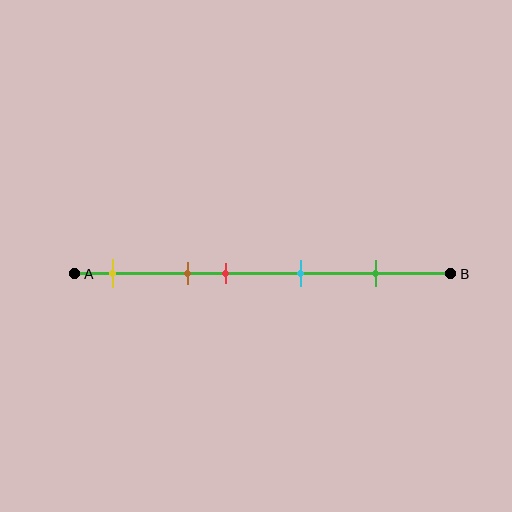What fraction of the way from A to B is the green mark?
The green mark is approximately 80% (0.8) of the way from A to B.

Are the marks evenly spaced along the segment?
No, the marks are not evenly spaced.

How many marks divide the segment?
There are 5 marks dividing the segment.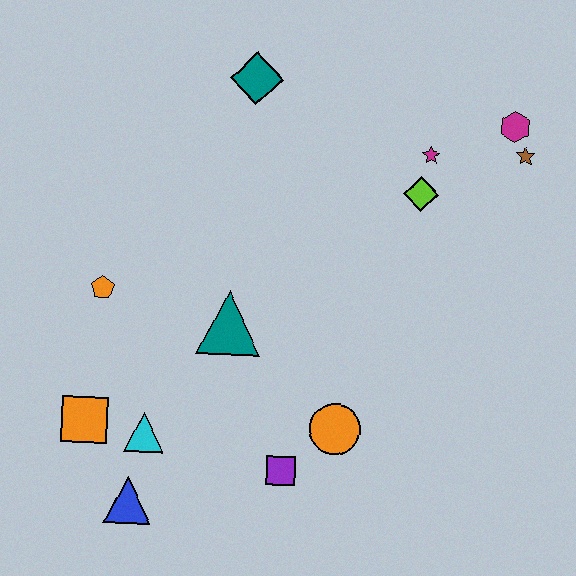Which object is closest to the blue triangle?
The cyan triangle is closest to the blue triangle.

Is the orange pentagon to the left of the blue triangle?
Yes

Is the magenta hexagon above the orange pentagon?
Yes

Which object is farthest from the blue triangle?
The magenta hexagon is farthest from the blue triangle.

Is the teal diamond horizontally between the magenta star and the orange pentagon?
Yes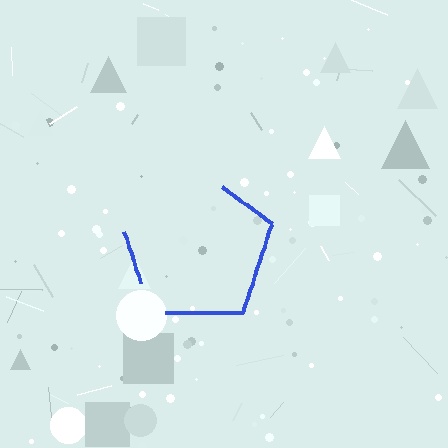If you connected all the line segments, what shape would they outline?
They would outline a pentagon.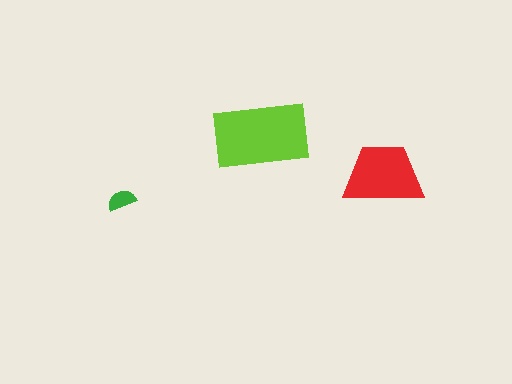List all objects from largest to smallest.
The lime rectangle, the red trapezoid, the green semicircle.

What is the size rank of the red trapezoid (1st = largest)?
2nd.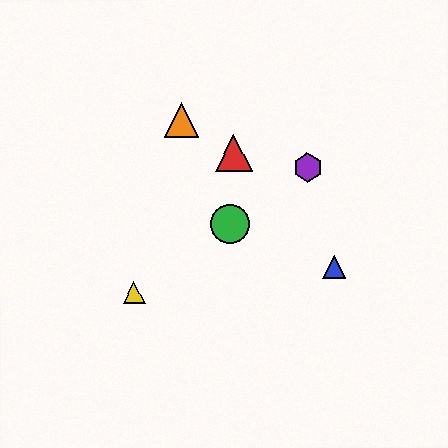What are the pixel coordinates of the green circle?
The green circle is at (230, 224).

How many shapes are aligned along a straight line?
3 shapes (the green circle, the yellow triangle, the purple hexagon) are aligned along a straight line.